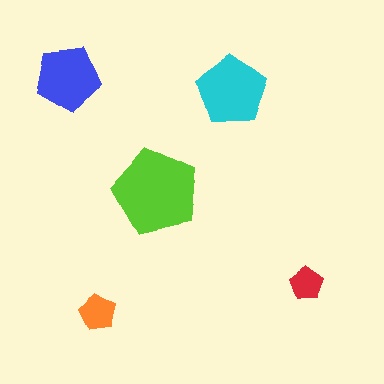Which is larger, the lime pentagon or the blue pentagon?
The lime one.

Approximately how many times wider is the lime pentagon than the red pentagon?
About 2.5 times wider.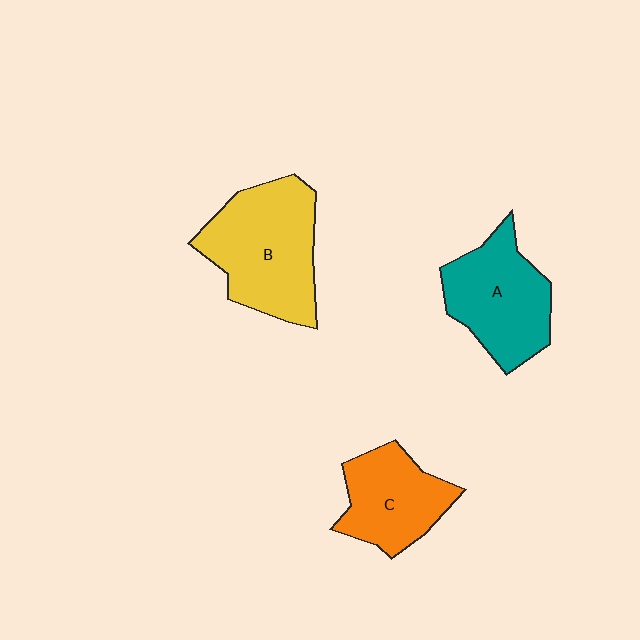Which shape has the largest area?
Shape B (yellow).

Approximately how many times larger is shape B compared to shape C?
Approximately 1.5 times.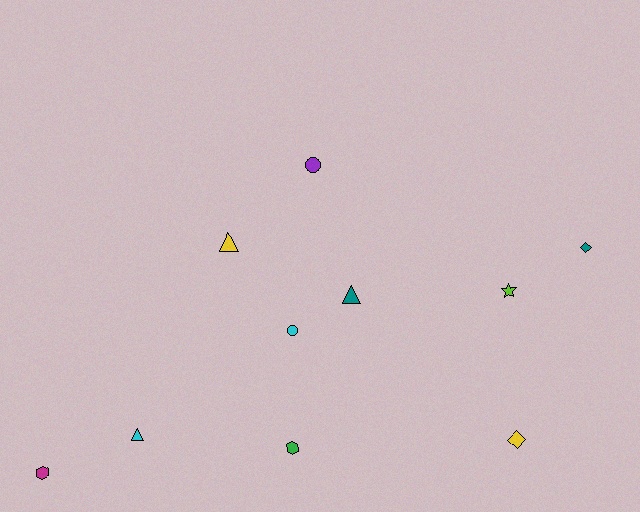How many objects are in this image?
There are 10 objects.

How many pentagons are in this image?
There are no pentagons.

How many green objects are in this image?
There is 1 green object.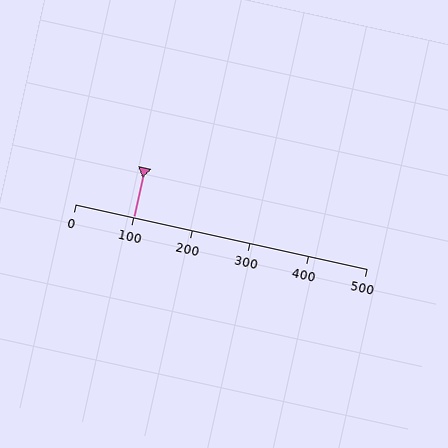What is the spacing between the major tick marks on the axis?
The major ticks are spaced 100 apart.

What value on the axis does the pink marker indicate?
The marker indicates approximately 100.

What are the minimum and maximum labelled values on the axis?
The axis runs from 0 to 500.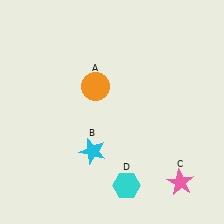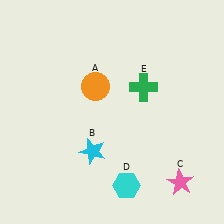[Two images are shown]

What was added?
A green cross (E) was added in Image 2.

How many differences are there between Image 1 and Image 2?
There is 1 difference between the two images.